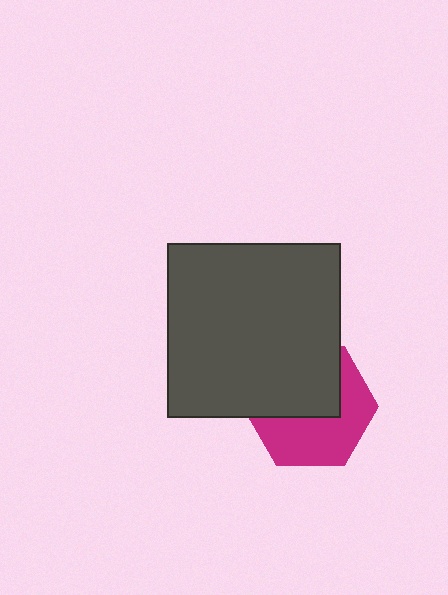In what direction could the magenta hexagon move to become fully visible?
The magenta hexagon could move down. That would shift it out from behind the dark gray square entirely.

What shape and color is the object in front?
The object in front is a dark gray square.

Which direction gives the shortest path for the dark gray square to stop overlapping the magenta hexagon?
Moving up gives the shortest separation.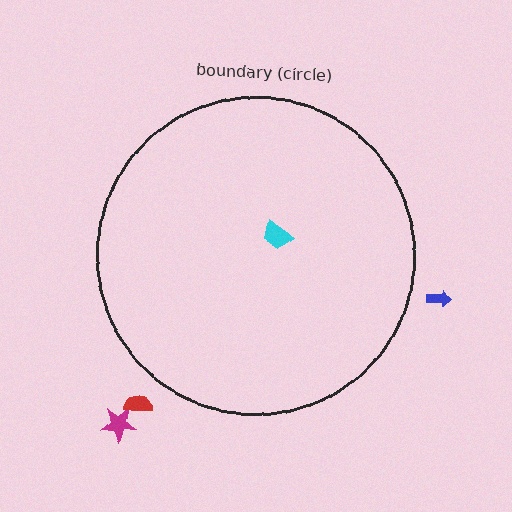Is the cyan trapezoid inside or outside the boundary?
Inside.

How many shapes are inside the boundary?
1 inside, 3 outside.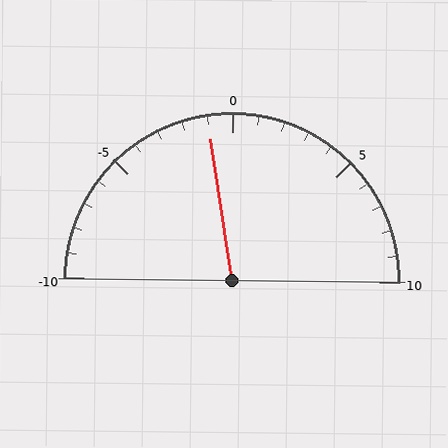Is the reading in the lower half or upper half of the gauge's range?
The reading is in the lower half of the range (-10 to 10).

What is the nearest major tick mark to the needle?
The nearest major tick mark is 0.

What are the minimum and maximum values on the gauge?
The gauge ranges from -10 to 10.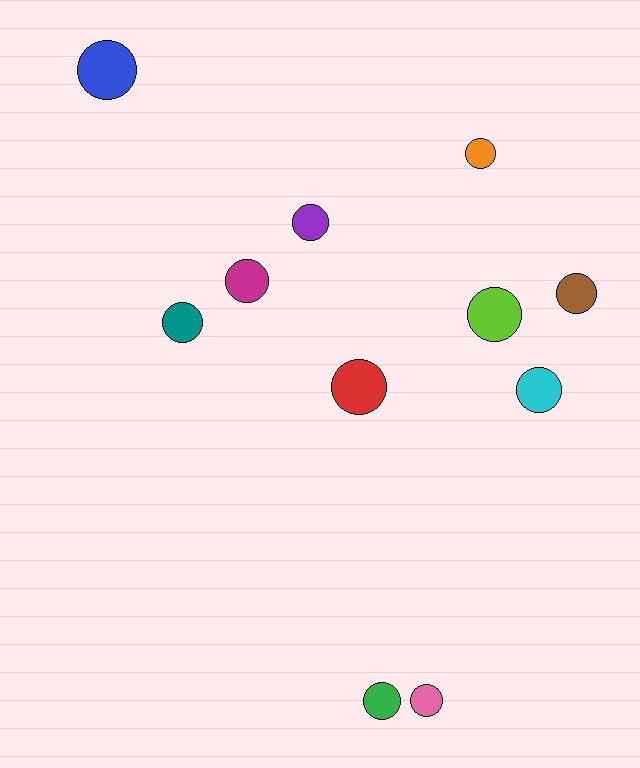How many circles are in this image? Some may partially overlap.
There are 11 circles.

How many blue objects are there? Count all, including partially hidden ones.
There is 1 blue object.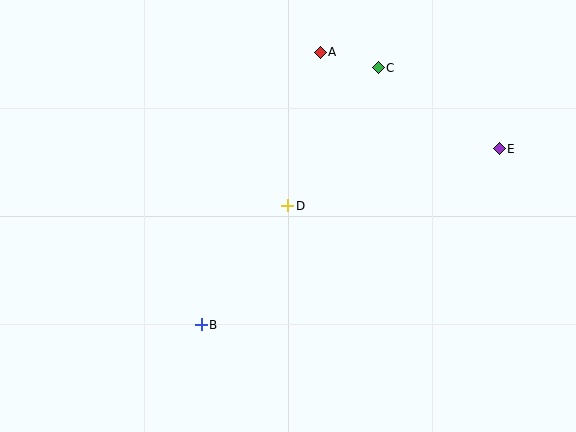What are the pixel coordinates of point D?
Point D is at (288, 206).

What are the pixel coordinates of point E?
Point E is at (499, 149).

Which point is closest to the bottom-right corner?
Point E is closest to the bottom-right corner.